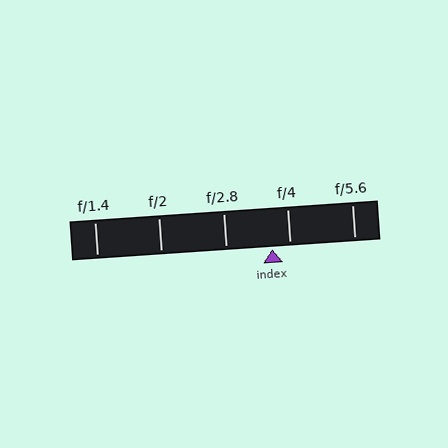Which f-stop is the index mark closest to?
The index mark is closest to f/4.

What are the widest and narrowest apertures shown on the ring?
The widest aperture shown is f/1.4 and the narrowest is f/5.6.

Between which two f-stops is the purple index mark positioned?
The index mark is between f/2.8 and f/4.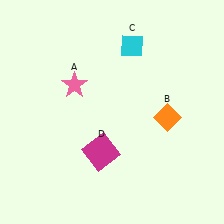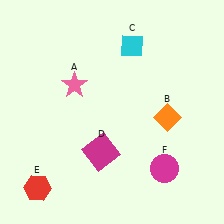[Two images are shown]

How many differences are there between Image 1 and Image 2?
There are 2 differences between the two images.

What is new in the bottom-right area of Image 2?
A magenta circle (F) was added in the bottom-right area of Image 2.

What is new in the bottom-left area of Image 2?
A red hexagon (E) was added in the bottom-left area of Image 2.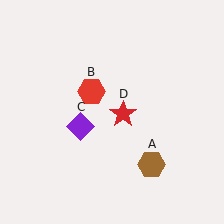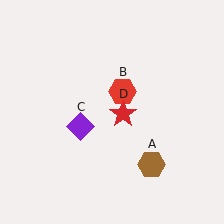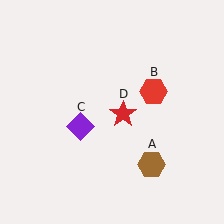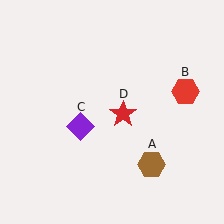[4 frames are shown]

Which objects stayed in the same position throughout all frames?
Brown hexagon (object A) and purple diamond (object C) and red star (object D) remained stationary.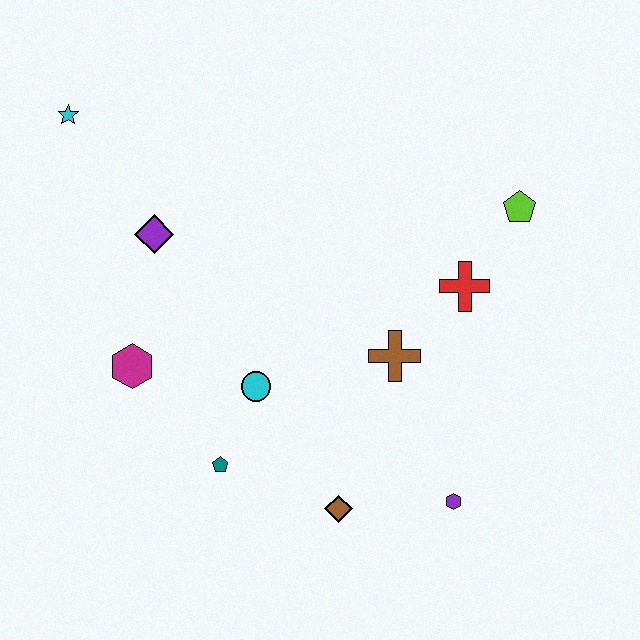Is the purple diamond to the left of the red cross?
Yes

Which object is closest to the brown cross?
The red cross is closest to the brown cross.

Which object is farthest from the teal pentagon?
The lime pentagon is farthest from the teal pentagon.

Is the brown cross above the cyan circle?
Yes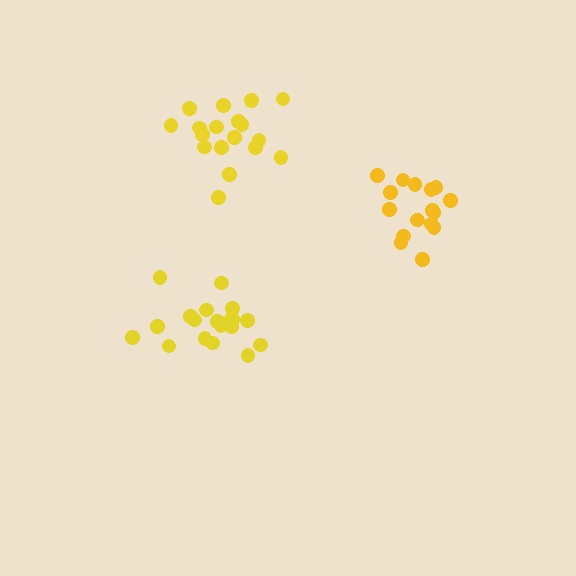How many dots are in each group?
Group 1: 18 dots, Group 2: 19 dots, Group 3: 16 dots (53 total).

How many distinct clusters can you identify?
There are 3 distinct clusters.